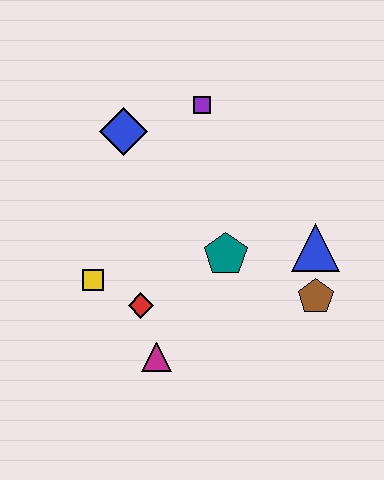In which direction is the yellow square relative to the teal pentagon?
The yellow square is to the left of the teal pentagon.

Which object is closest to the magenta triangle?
The red diamond is closest to the magenta triangle.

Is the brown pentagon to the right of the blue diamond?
Yes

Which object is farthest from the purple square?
The magenta triangle is farthest from the purple square.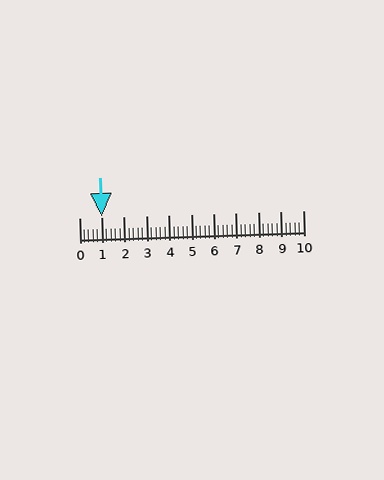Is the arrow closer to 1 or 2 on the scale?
The arrow is closer to 1.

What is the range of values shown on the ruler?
The ruler shows values from 0 to 10.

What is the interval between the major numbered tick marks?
The major tick marks are spaced 1 units apart.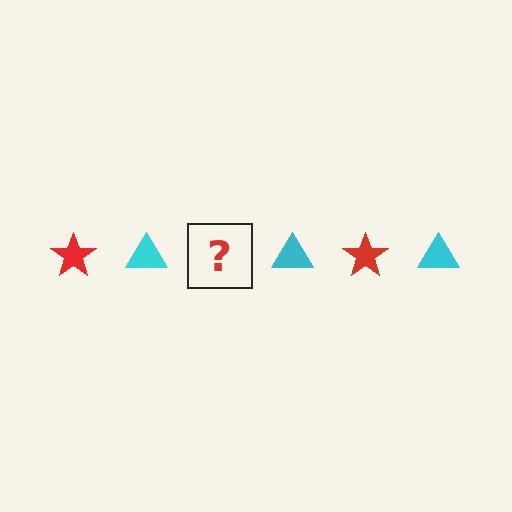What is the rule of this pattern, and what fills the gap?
The rule is that the pattern alternates between red star and cyan triangle. The gap should be filled with a red star.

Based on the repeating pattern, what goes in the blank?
The blank should be a red star.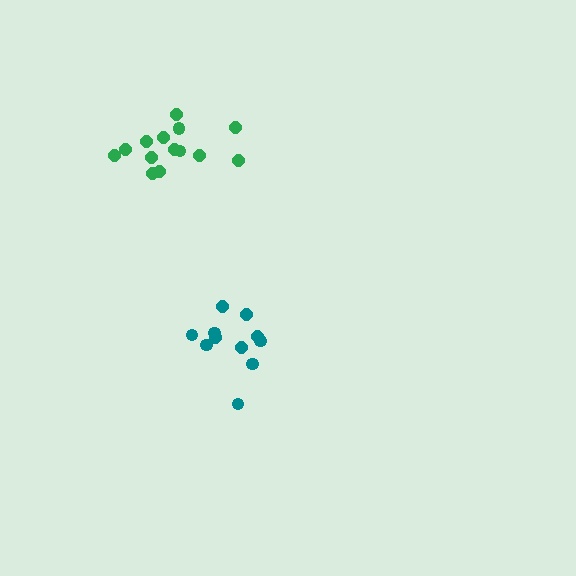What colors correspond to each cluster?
The clusters are colored: teal, green.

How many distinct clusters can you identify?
There are 2 distinct clusters.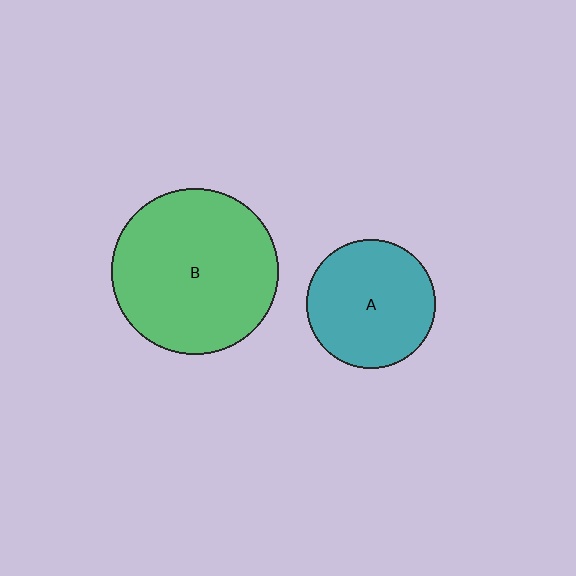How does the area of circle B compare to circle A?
Approximately 1.7 times.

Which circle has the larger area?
Circle B (green).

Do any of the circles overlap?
No, none of the circles overlap.